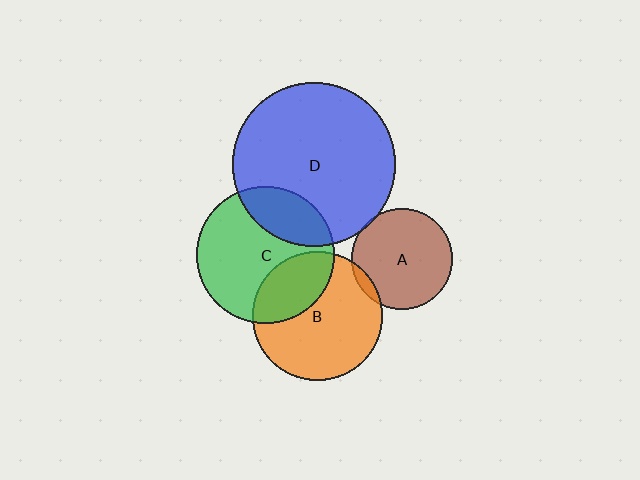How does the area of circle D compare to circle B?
Approximately 1.6 times.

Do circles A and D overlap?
Yes.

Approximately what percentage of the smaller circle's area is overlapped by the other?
Approximately 5%.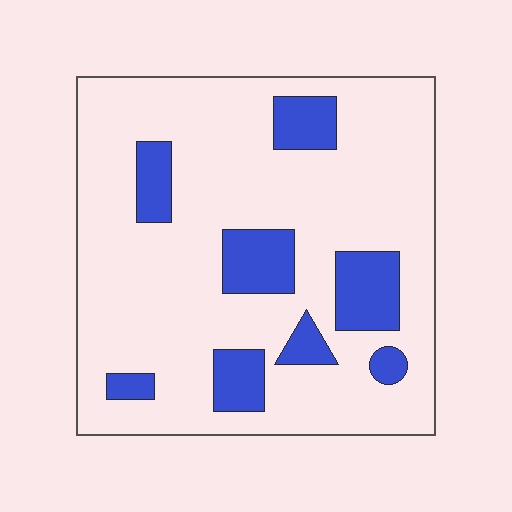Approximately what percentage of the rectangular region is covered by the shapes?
Approximately 20%.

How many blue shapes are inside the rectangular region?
8.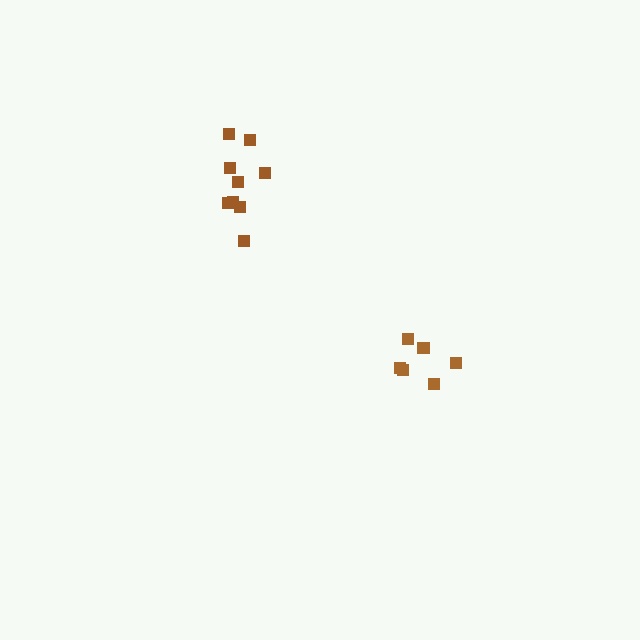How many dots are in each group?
Group 1: 9 dots, Group 2: 6 dots (15 total).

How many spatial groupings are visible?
There are 2 spatial groupings.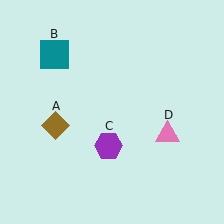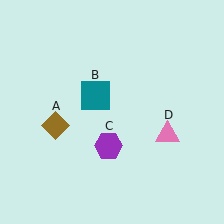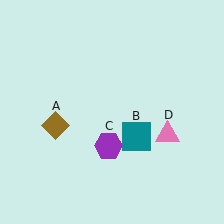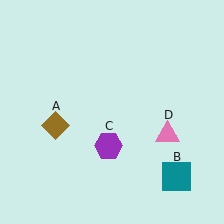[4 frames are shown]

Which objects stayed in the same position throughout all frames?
Brown diamond (object A) and purple hexagon (object C) and pink triangle (object D) remained stationary.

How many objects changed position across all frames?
1 object changed position: teal square (object B).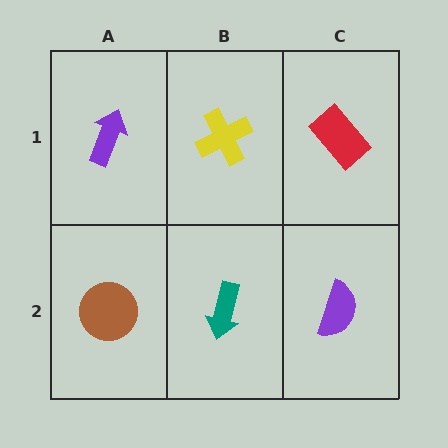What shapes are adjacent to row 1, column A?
A brown circle (row 2, column A), a yellow cross (row 1, column B).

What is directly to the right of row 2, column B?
A purple semicircle.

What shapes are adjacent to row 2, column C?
A red rectangle (row 1, column C), a teal arrow (row 2, column B).